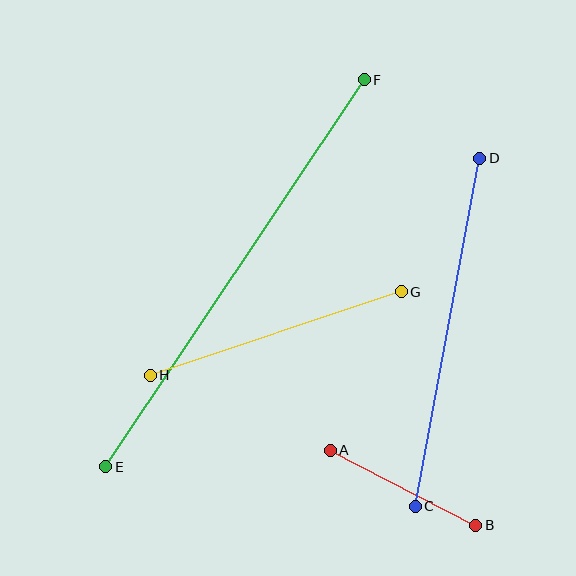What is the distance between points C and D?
The distance is approximately 354 pixels.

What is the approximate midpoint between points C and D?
The midpoint is at approximately (447, 332) pixels.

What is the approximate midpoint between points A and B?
The midpoint is at approximately (403, 488) pixels.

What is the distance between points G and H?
The distance is approximately 264 pixels.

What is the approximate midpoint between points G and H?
The midpoint is at approximately (276, 333) pixels.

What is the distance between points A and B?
The distance is approximately 164 pixels.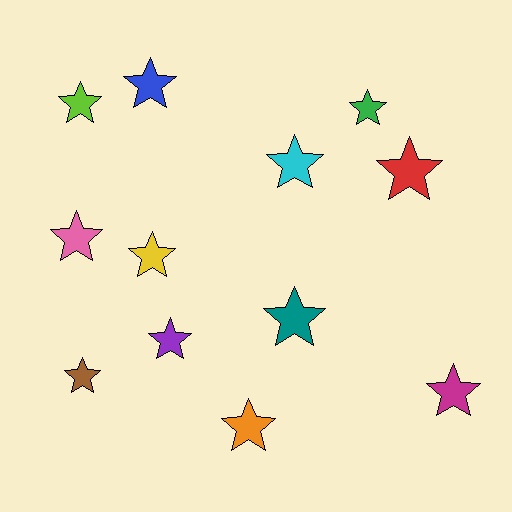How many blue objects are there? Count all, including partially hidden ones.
There is 1 blue object.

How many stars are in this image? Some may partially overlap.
There are 12 stars.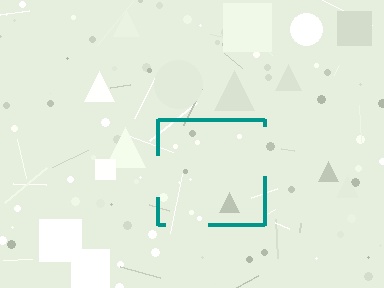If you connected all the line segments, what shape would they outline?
They would outline a square.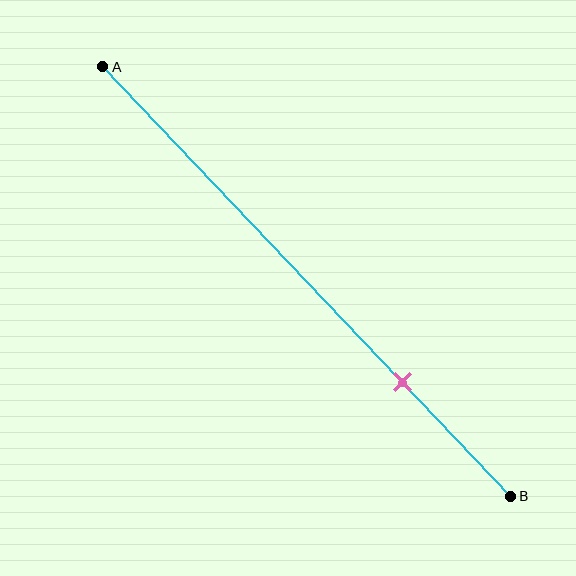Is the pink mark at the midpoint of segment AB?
No, the mark is at about 75% from A, not at the 50% midpoint.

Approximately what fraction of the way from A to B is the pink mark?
The pink mark is approximately 75% of the way from A to B.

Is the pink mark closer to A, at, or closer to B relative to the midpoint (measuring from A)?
The pink mark is closer to point B than the midpoint of segment AB.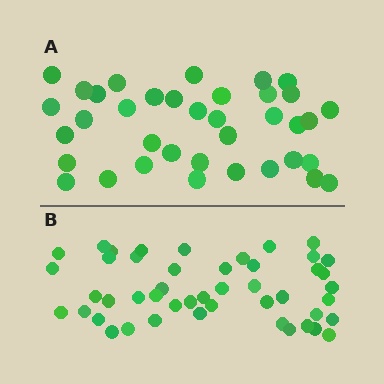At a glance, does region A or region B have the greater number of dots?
Region B (the bottom region) has more dots.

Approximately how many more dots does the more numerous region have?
Region B has roughly 10 or so more dots than region A.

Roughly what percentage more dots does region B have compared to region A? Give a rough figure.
About 25% more.